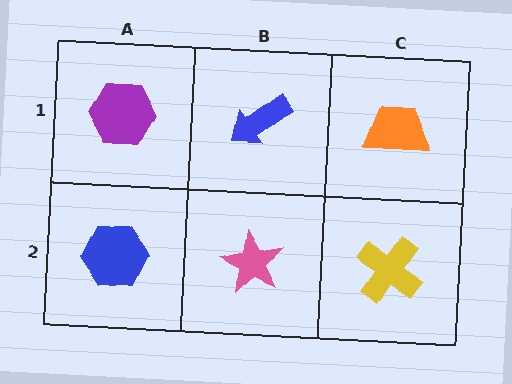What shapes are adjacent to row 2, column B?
A blue arrow (row 1, column B), a blue hexagon (row 2, column A), a yellow cross (row 2, column C).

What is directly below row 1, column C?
A yellow cross.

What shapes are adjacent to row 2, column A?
A purple hexagon (row 1, column A), a pink star (row 2, column B).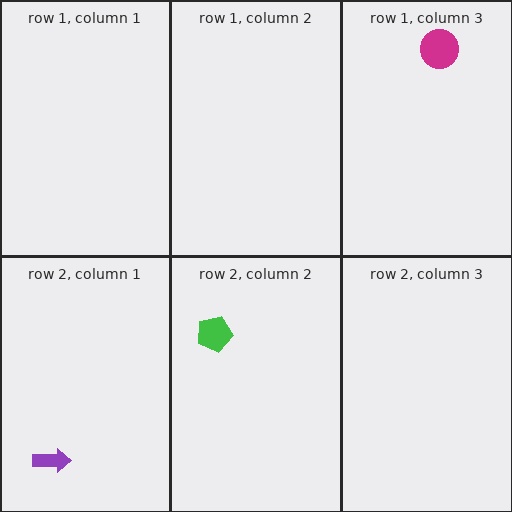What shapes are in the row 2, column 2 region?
The green pentagon.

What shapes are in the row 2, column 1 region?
The purple arrow.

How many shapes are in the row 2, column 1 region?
1.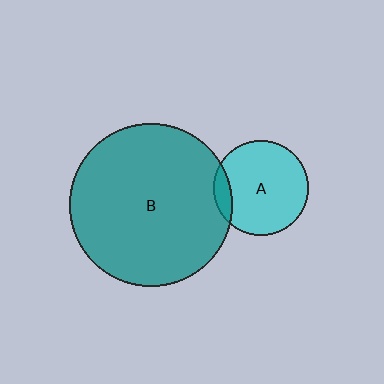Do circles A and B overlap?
Yes.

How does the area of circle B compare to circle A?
Approximately 2.9 times.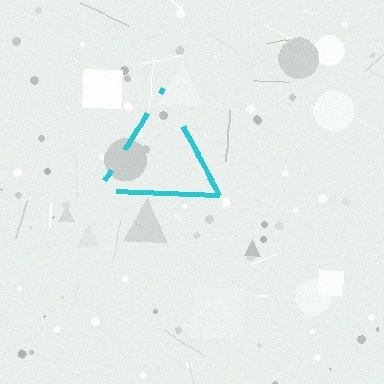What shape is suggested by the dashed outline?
The dashed outline suggests a triangle.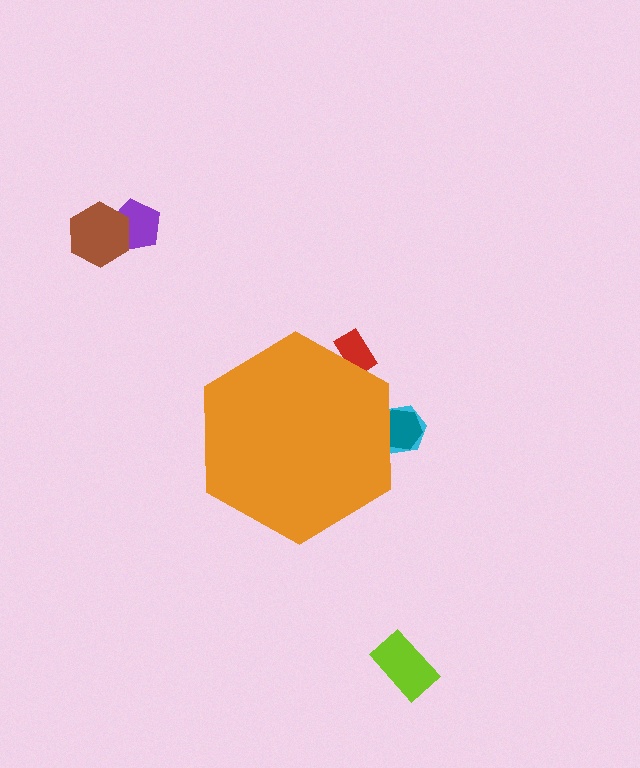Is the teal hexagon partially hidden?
Yes, the teal hexagon is partially hidden behind the orange hexagon.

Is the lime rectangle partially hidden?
No, the lime rectangle is fully visible.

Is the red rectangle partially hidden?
Yes, the red rectangle is partially hidden behind the orange hexagon.